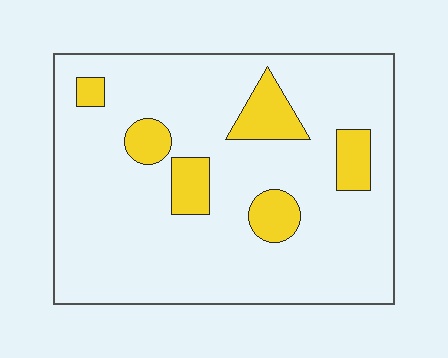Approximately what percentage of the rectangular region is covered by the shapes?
Approximately 15%.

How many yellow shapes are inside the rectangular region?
6.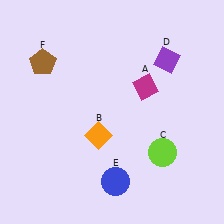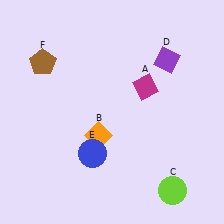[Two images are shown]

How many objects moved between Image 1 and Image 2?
2 objects moved between the two images.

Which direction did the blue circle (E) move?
The blue circle (E) moved up.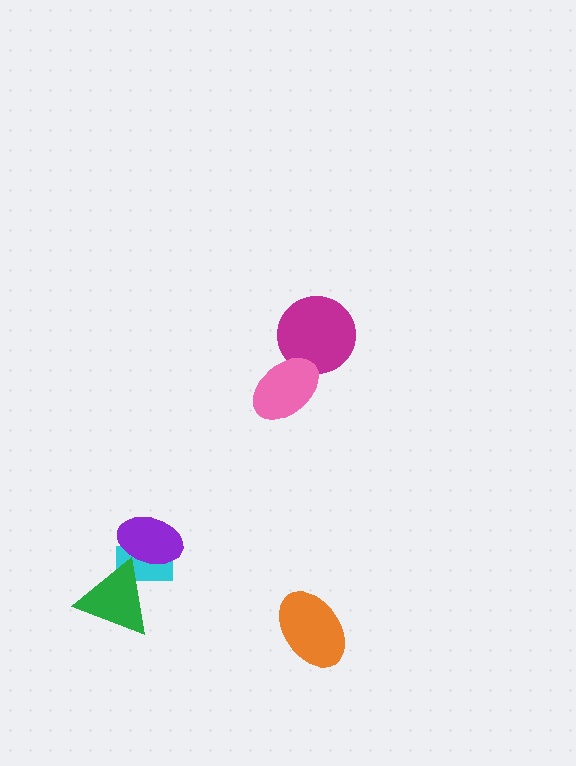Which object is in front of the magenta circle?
The pink ellipse is in front of the magenta circle.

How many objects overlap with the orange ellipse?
0 objects overlap with the orange ellipse.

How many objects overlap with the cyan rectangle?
2 objects overlap with the cyan rectangle.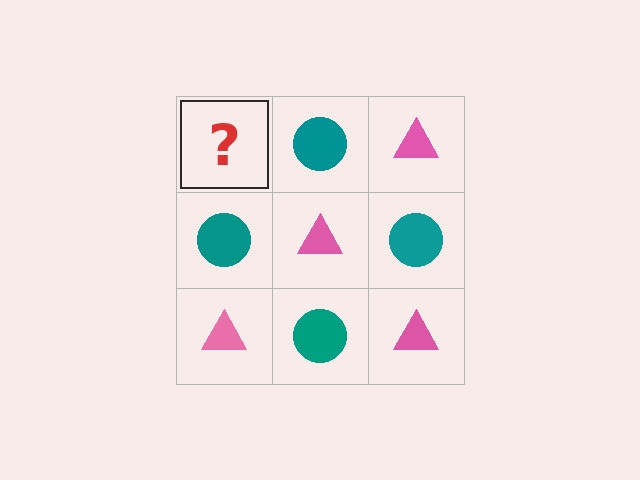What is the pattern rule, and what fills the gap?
The rule is that it alternates pink triangle and teal circle in a checkerboard pattern. The gap should be filled with a pink triangle.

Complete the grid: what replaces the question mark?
The question mark should be replaced with a pink triangle.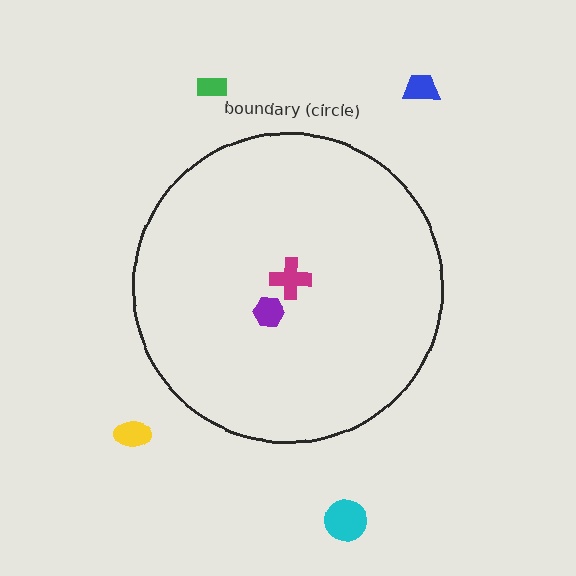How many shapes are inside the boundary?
2 inside, 4 outside.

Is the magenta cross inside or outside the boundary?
Inside.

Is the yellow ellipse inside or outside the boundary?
Outside.